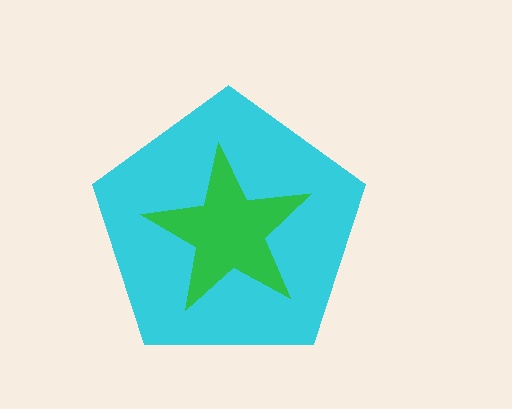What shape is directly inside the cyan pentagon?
The green star.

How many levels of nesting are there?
2.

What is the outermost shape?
The cyan pentagon.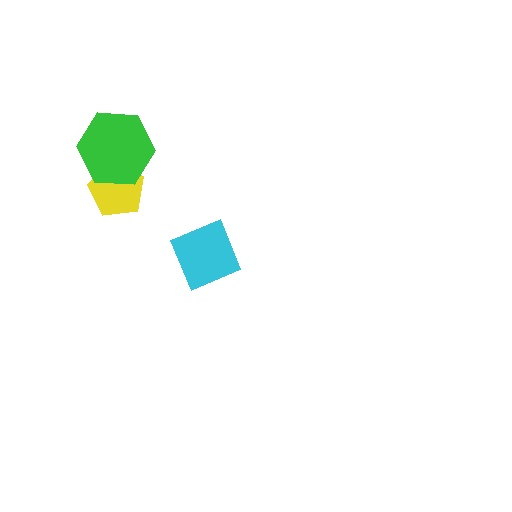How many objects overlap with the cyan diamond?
0 objects overlap with the cyan diamond.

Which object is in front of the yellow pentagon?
The green hexagon is in front of the yellow pentagon.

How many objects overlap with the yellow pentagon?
1 object overlaps with the yellow pentagon.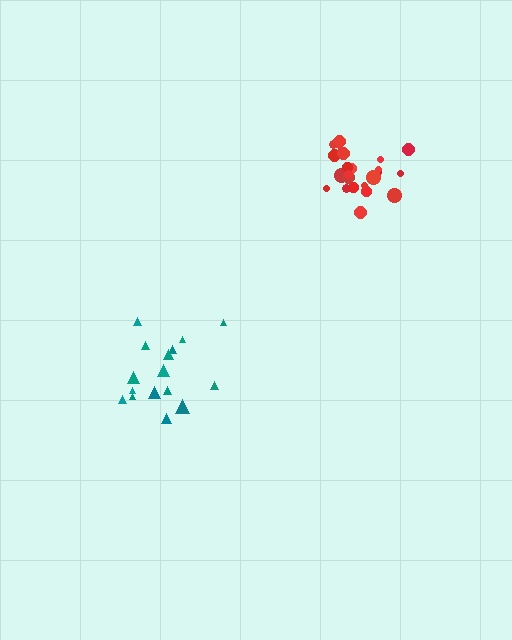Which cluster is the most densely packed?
Red.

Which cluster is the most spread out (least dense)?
Teal.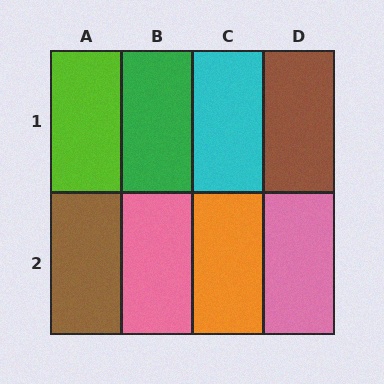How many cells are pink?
2 cells are pink.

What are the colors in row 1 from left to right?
Lime, green, cyan, brown.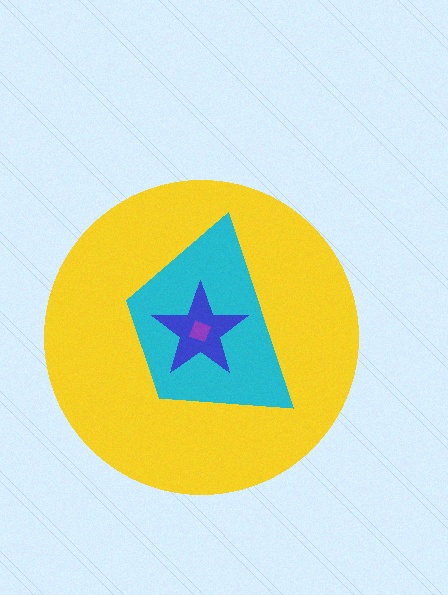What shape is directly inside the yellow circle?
The cyan trapezoid.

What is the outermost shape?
The yellow circle.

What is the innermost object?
The purple square.